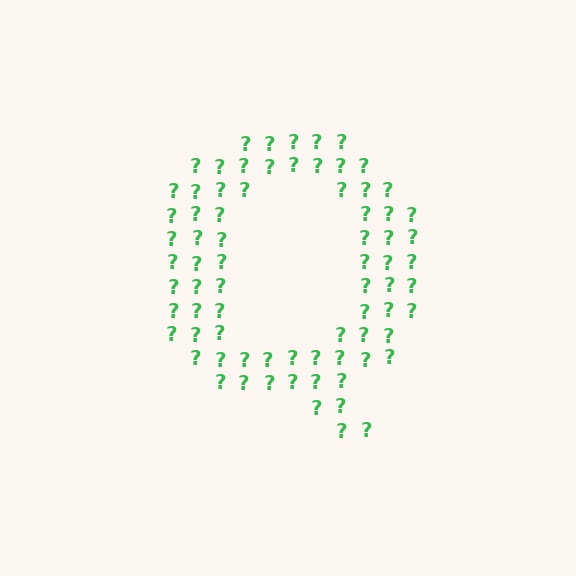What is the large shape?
The large shape is the letter Q.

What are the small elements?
The small elements are question marks.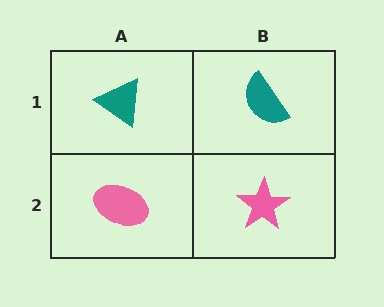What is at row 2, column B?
A pink star.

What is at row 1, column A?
A teal triangle.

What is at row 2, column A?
A pink ellipse.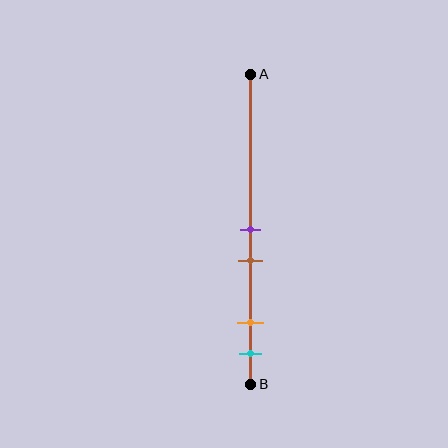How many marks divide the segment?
There are 4 marks dividing the segment.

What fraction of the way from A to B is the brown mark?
The brown mark is approximately 60% (0.6) of the way from A to B.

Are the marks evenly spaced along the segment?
No, the marks are not evenly spaced.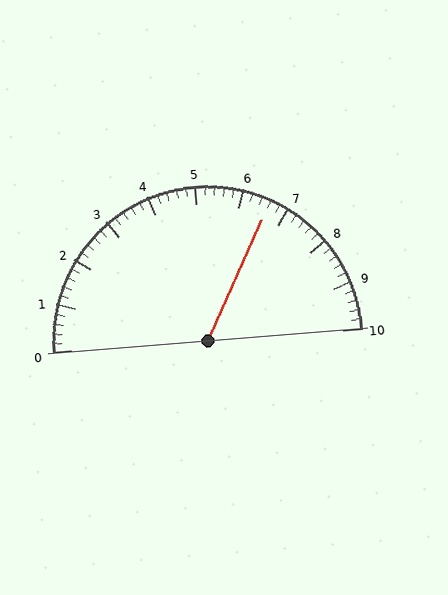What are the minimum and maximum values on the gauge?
The gauge ranges from 0 to 10.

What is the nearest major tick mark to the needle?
The nearest major tick mark is 7.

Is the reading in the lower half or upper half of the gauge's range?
The reading is in the upper half of the range (0 to 10).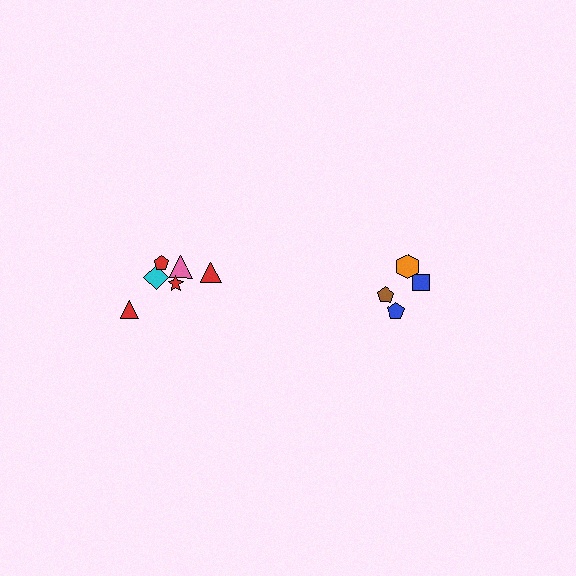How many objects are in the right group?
There are 4 objects.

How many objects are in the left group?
There are 6 objects.